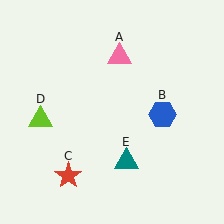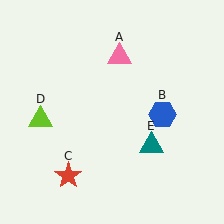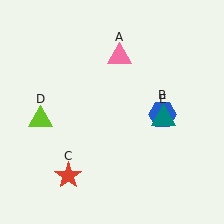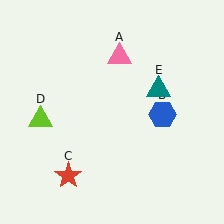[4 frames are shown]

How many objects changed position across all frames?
1 object changed position: teal triangle (object E).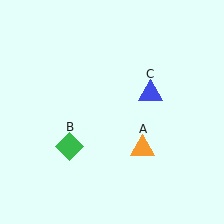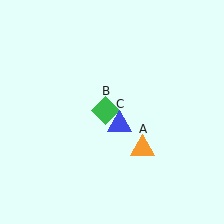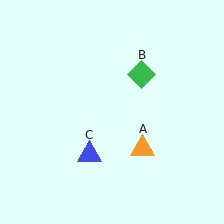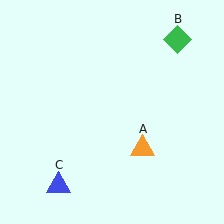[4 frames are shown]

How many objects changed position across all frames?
2 objects changed position: green diamond (object B), blue triangle (object C).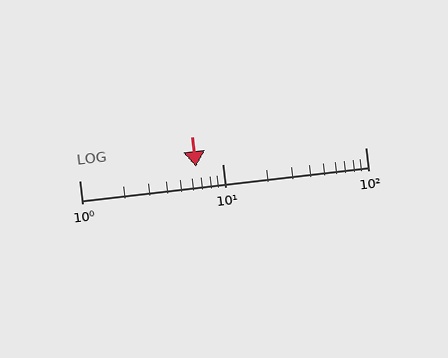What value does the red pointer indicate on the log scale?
The pointer indicates approximately 6.5.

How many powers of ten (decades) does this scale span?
The scale spans 2 decades, from 1 to 100.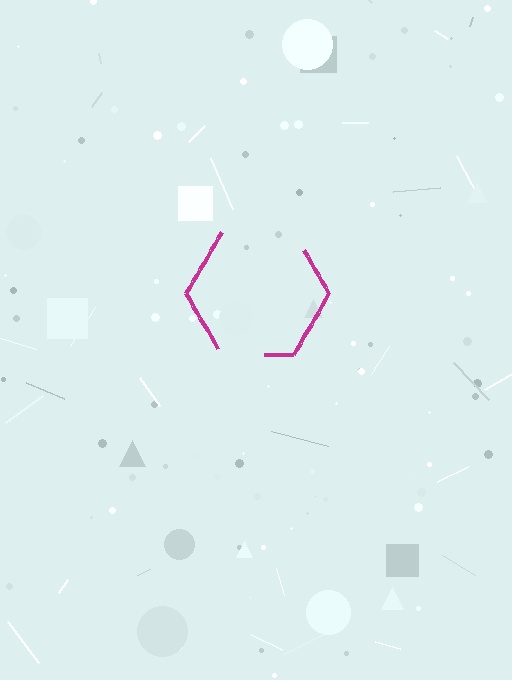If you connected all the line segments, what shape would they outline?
They would outline a hexagon.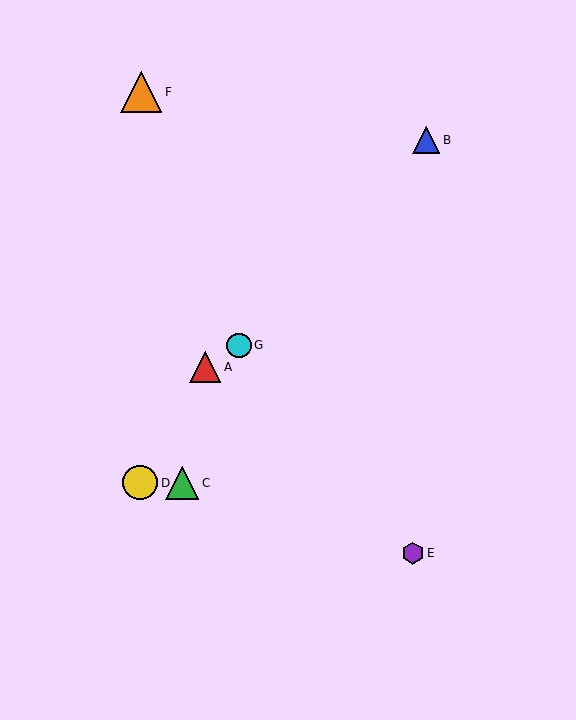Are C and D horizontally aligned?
Yes, both are at y≈483.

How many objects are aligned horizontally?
2 objects (C, D) are aligned horizontally.